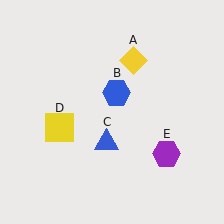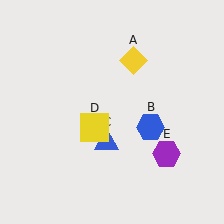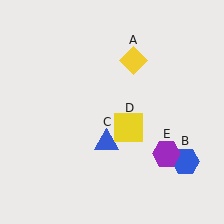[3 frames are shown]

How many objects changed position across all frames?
2 objects changed position: blue hexagon (object B), yellow square (object D).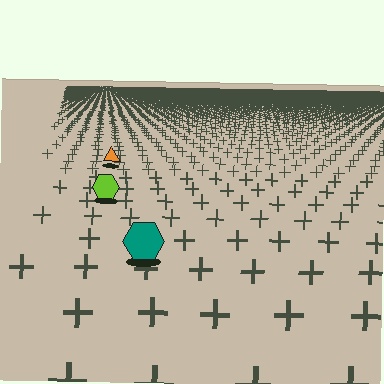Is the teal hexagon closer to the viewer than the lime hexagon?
Yes. The teal hexagon is closer — you can tell from the texture gradient: the ground texture is coarser near it.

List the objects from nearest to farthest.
From nearest to farthest: the teal hexagon, the lime hexagon, the orange triangle.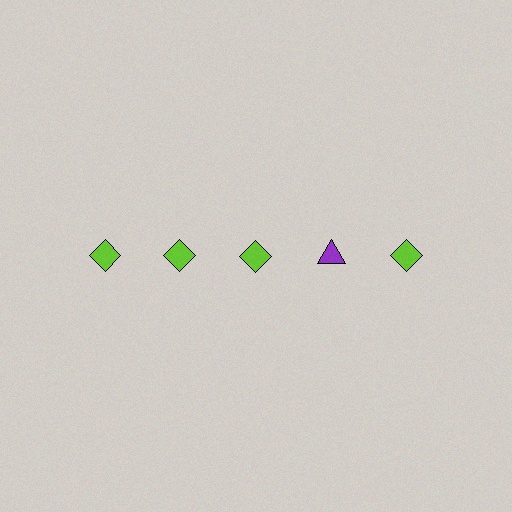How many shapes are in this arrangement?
There are 5 shapes arranged in a grid pattern.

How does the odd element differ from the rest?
It differs in both color (purple instead of lime) and shape (triangle instead of diamond).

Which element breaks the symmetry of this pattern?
The purple triangle in the top row, second from right column breaks the symmetry. All other shapes are lime diamonds.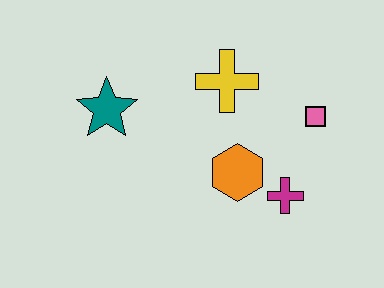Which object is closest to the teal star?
The yellow cross is closest to the teal star.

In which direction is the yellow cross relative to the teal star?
The yellow cross is to the right of the teal star.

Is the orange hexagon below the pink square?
Yes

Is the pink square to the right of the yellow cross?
Yes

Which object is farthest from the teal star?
The pink square is farthest from the teal star.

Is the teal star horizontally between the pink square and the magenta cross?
No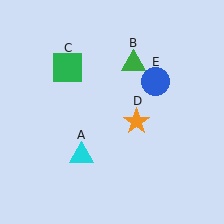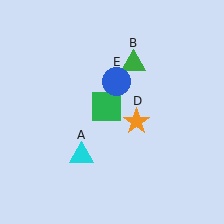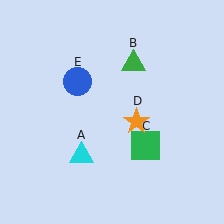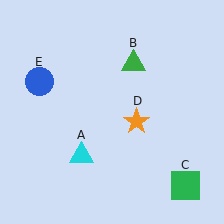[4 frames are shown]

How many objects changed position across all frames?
2 objects changed position: green square (object C), blue circle (object E).